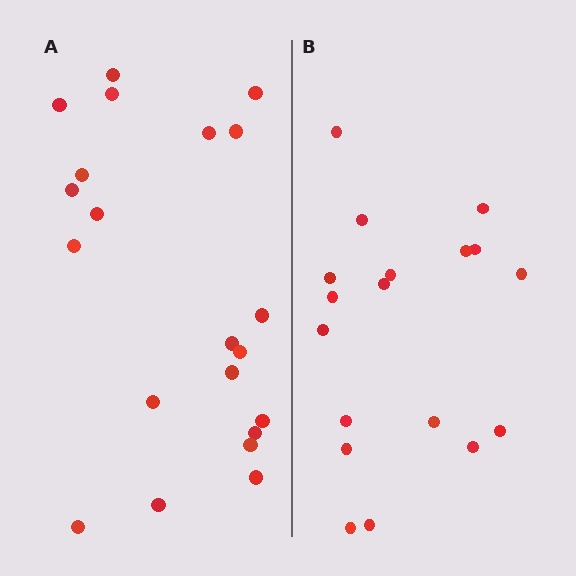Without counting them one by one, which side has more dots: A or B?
Region A (the left region) has more dots.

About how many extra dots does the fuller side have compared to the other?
Region A has just a few more — roughly 2 or 3 more dots than region B.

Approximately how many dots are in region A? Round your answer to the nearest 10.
About 20 dots. (The exact count is 21, which rounds to 20.)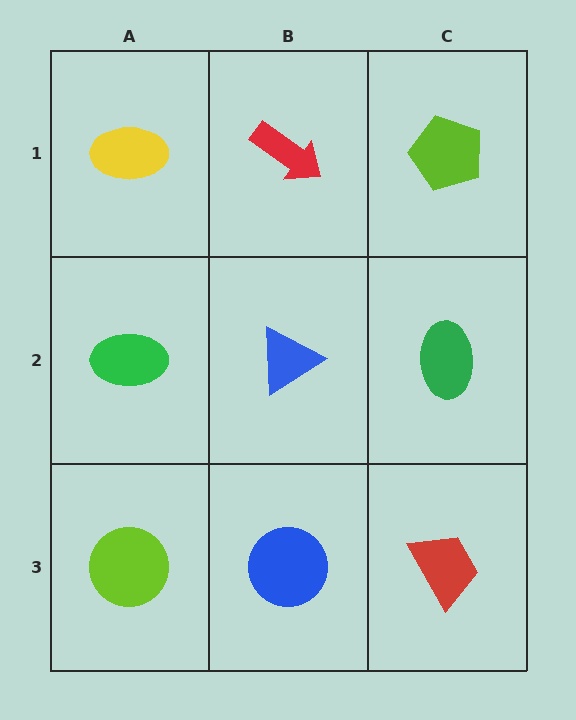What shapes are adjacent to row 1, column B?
A blue triangle (row 2, column B), a yellow ellipse (row 1, column A), a lime pentagon (row 1, column C).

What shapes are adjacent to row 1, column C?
A green ellipse (row 2, column C), a red arrow (row 1, column B).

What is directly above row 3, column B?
A blue triangle.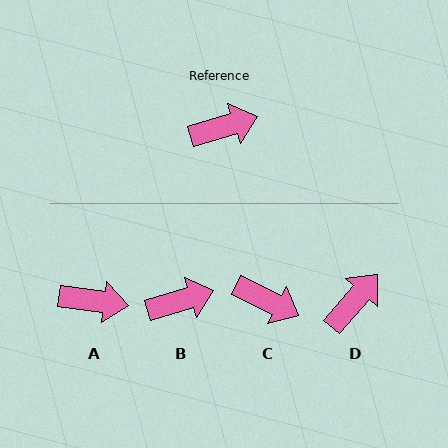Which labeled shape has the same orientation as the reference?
B.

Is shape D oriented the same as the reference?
No, it is off by about 32 degrees.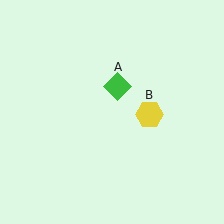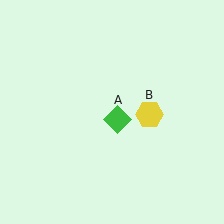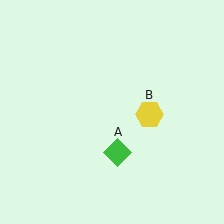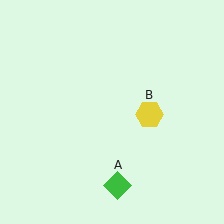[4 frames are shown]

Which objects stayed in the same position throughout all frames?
Yellow hexagon (object B) remained stationary.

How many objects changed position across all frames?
1 object changed position: green diamond (object A).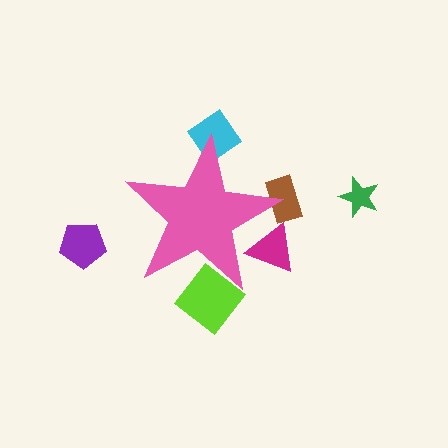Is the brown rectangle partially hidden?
Yes, the brown rectangle is partially hidden behind the pink star.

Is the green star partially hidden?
No, the green star is fully visible.